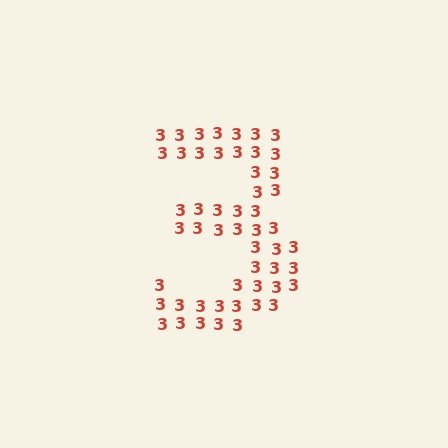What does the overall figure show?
The overall figure shows the digit 3.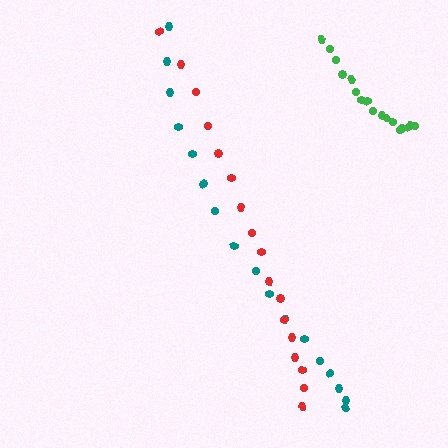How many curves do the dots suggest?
There are 3 distinct paths.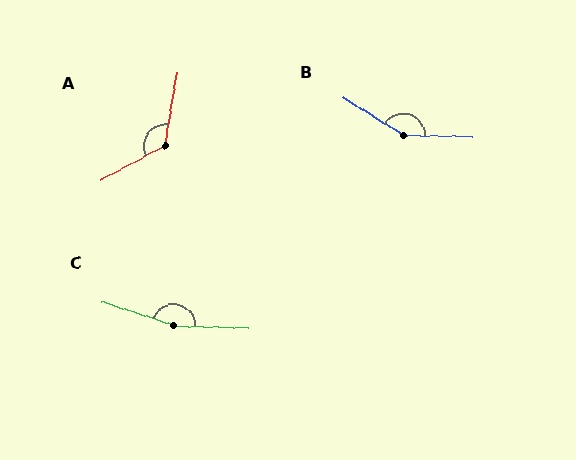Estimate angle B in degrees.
Approximately 149 degrees.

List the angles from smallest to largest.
A (128°), B (149°), C (163°).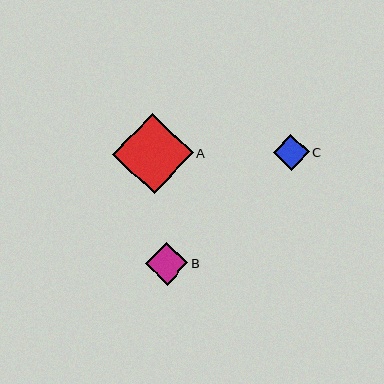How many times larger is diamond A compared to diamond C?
Diamond A is approximately 2.2 times the size of diamond C.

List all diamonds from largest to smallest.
From largest to smallest: A, B, C.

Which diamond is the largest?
Diamond A is the largest with a size of approximately 80 pixels.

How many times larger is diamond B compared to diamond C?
Diamond B is approximately 1.2 times the size of diamond C.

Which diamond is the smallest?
Diamond C is the smallest with a size of approximately 36 pixels.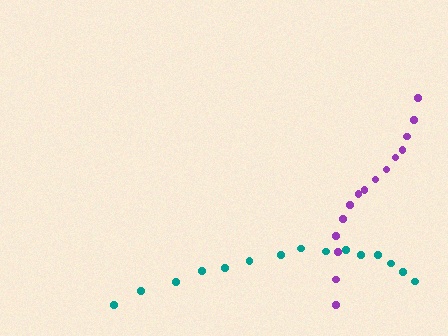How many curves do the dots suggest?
There are 2 distinct paths.